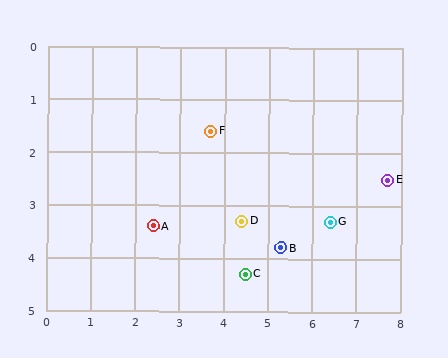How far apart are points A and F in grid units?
Points A and F are about 2.2 grid units apart.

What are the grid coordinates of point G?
Point G is at approximately (6.4, 3.3).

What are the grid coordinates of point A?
Point A is at approximately (2.4, 3.4).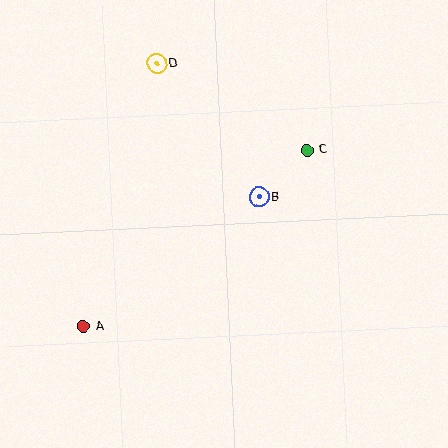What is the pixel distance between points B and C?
The distance between B and C is 67 pixels.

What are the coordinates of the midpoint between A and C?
The midpoint between A and C is at (195, 238).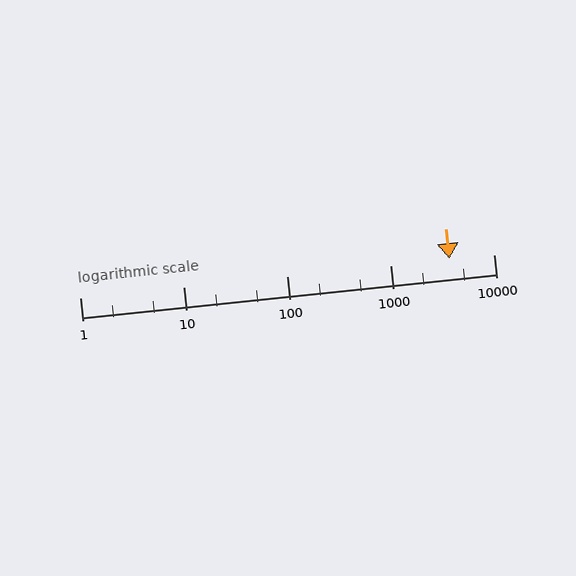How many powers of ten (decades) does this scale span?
The scale spans 4 decades, from 1 to 10000.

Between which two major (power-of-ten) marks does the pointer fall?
The pointer is between 1000 and 10000.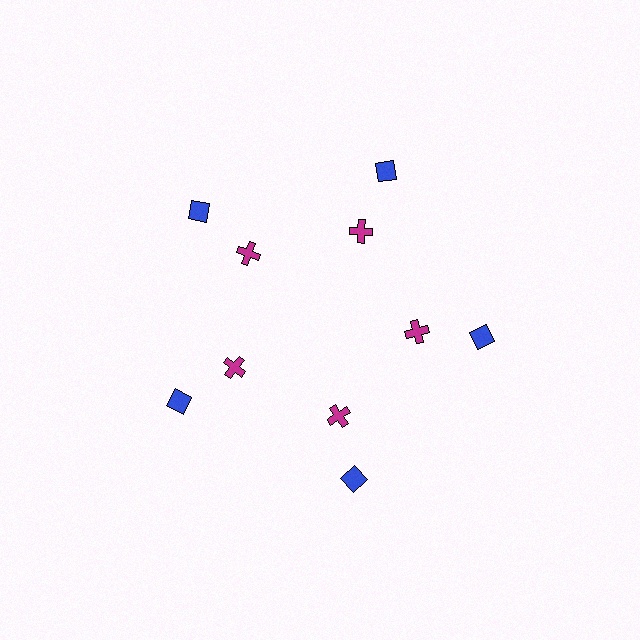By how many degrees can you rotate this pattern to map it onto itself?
The pattern maps onto itself every 72 degrees of rotation.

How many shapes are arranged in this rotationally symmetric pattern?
There are 10 shapes, arranged in 5 groups of 2.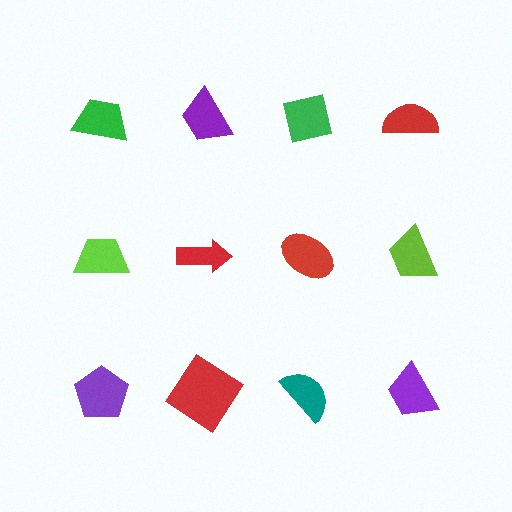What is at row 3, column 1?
A purple pentagon.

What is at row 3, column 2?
A red diamond.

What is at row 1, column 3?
A green square.